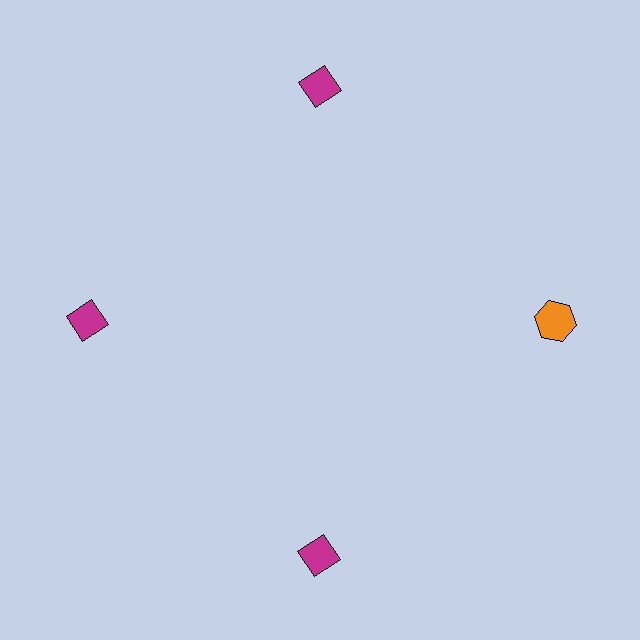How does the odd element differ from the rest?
It differs in both color (orange instead of magenta) and shape (hexagon instead of diamond).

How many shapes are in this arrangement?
There are 4 shapes arranged in a ring pattern.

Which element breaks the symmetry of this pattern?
The orange hexagon at roughly the 3 o'clock position breaks the symmetry. All other shapes are magenta diamonds.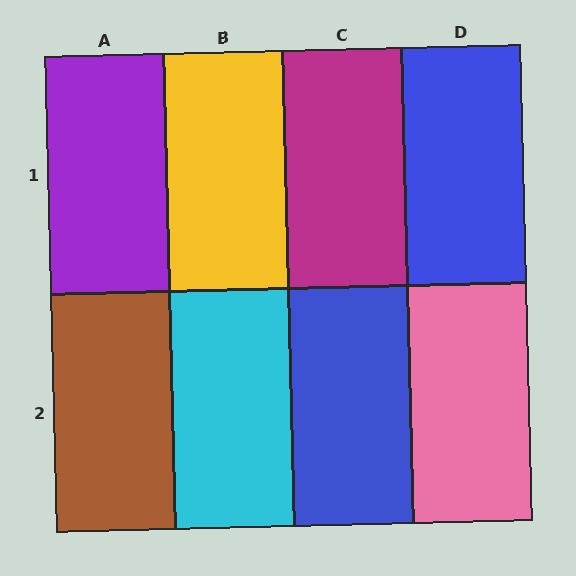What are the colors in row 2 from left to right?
Brown, cyan, blue, pink.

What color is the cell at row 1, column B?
Yellow.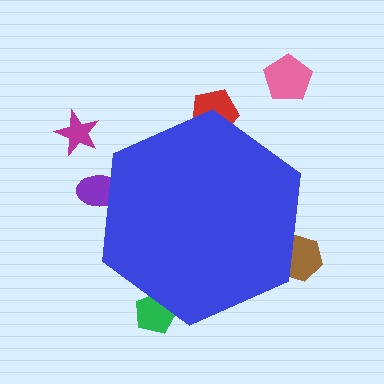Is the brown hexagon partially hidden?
Yes, the brown hexagon is partially hidden behind the blue hexagon.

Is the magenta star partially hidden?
No, the magenta star is fully visible.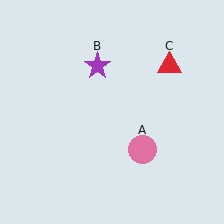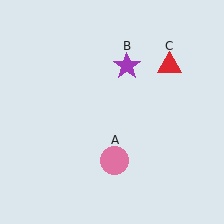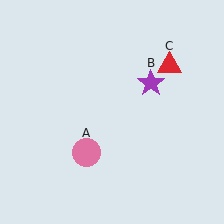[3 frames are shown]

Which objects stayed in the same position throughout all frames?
Red triangle (object C) remained stationary.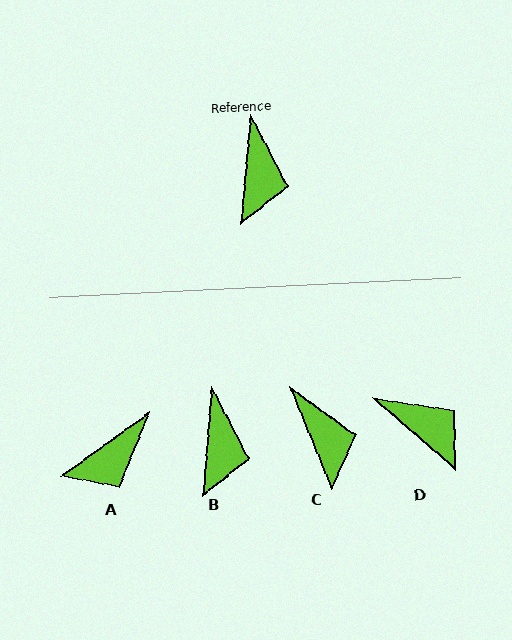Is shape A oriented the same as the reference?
No, it is off by about 50 degrees.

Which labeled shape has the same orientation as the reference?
B.